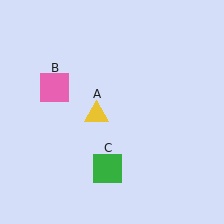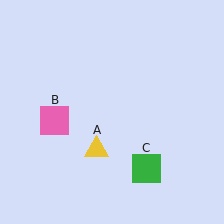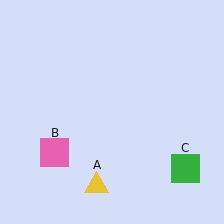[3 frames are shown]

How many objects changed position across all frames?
3 objects changed position: yellow triangle (object A), pink square (object B), green square (object C).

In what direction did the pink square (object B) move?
The pink square (object B) moved down.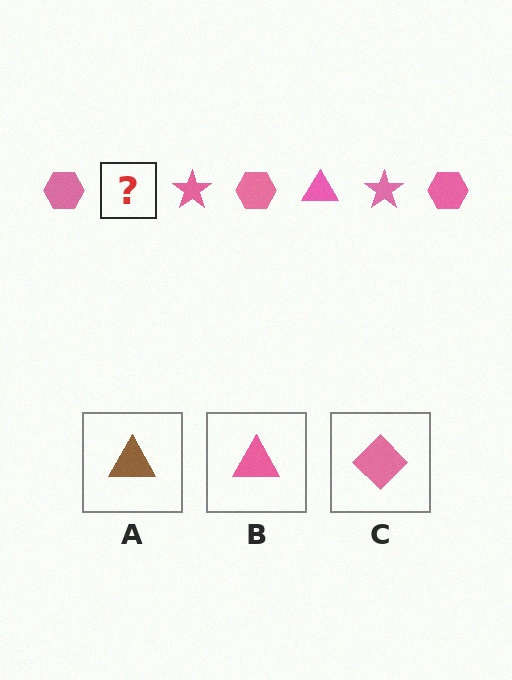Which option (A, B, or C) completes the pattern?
B.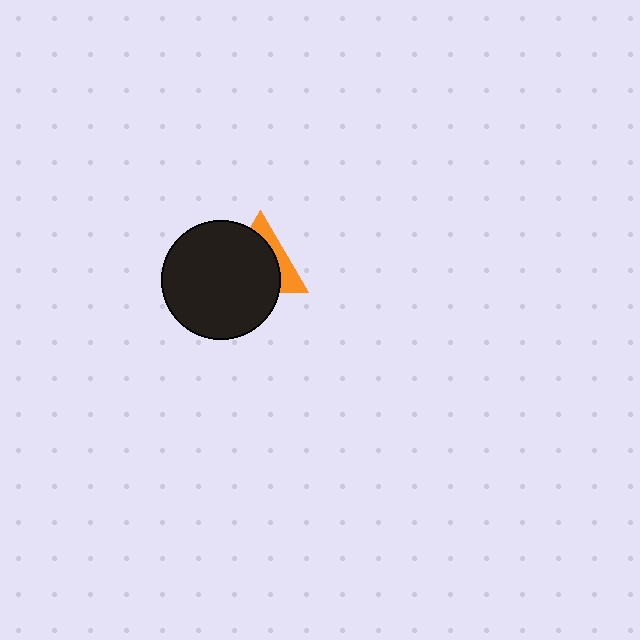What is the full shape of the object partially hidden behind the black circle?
The partially hidden object is an orange triangle.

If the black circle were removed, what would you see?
You would see the complete orange triangle.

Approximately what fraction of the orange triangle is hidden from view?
Roughly 69% of the orange triangle is hidden behind the black circle.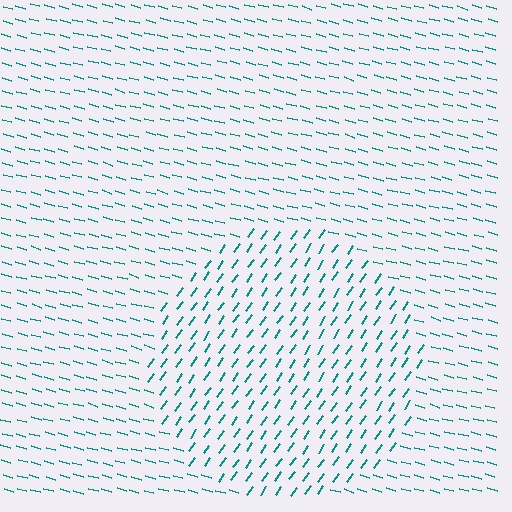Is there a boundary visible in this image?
Yes, there is a texture boundary formed by a change in line orientation.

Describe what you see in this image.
The image is filled with small teal line segments. A circle region in the image has lines oriented differently from the surrounding lines, creating a visible texture boundary.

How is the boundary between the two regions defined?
The boundary is defined purely by a change in line orientation (approximately 71 degrees difference). All lines are the same color and thickness.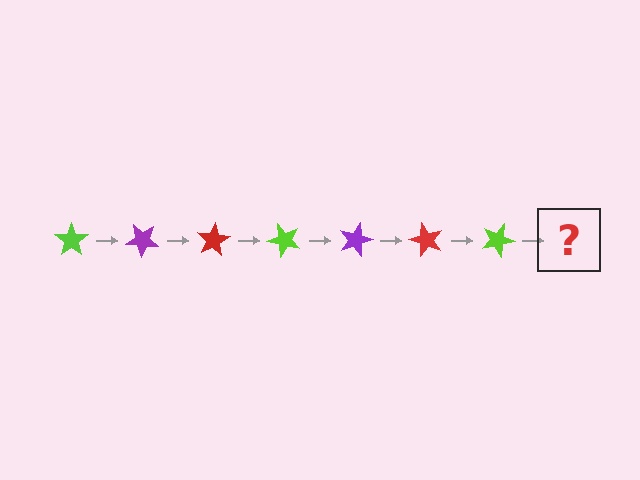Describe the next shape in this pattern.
It should be a purple star, rotated 280 degrees from the start.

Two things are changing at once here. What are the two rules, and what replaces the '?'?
The two rules are that it rotates 40 degrees each step and the color cycles through lime, purple, and red. The '?' should be a purple star, rotated 280 degrees from the start.